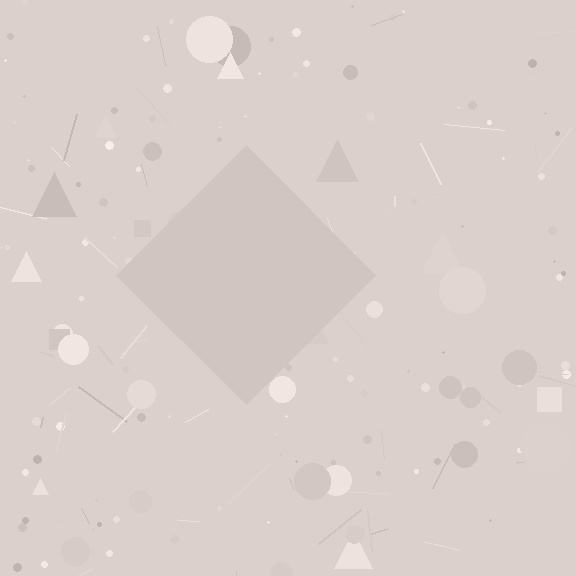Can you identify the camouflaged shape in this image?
The camouflaged shape is a diamond.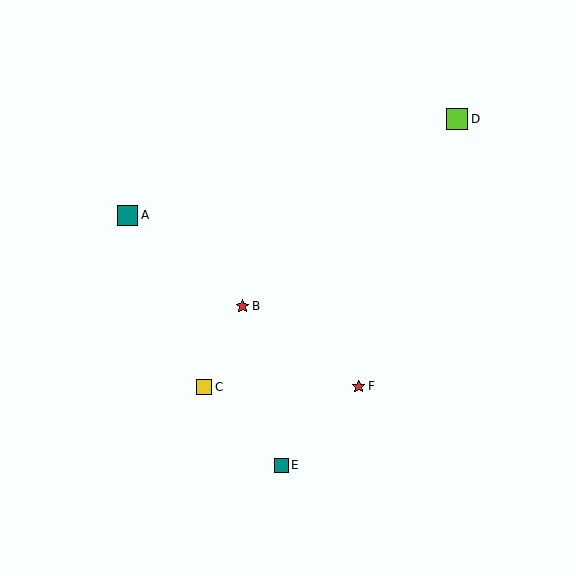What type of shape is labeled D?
Shape D is a lime square.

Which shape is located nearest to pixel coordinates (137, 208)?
The teal square (labeled A) at (128, 215) is nearest to that location.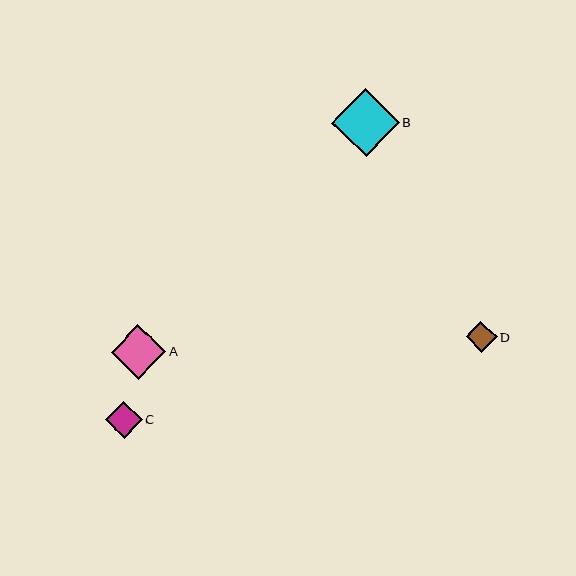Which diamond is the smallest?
Diamond D is the smallest with a size of approximately 31 pixels.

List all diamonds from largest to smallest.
From largest to smallest: B, A, C, D.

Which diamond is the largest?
Diamond B is the largest with a size of approximately 68 pixels.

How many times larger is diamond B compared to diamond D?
Diamond B is approximately 2.2 times the size of diamond D.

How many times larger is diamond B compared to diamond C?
Diamond B is approximately 1.8 times the size of diamond C.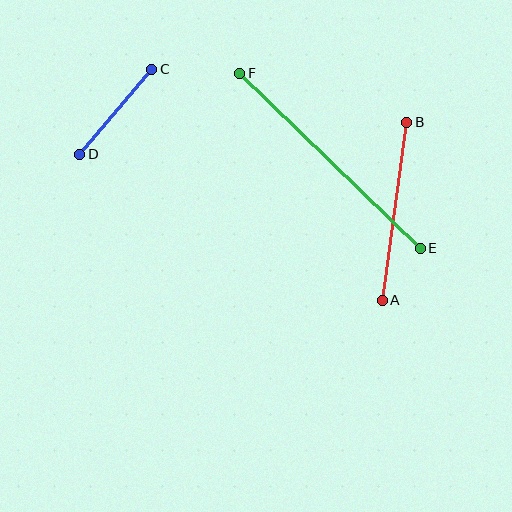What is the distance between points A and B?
The distance is approximately 180 pixels.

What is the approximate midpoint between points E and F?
The midpoint is at approximately (330, 161) pixels.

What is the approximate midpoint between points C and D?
The midpoint is at approximately (116, 112) pixels.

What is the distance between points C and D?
The distance is approximately 112 pixels.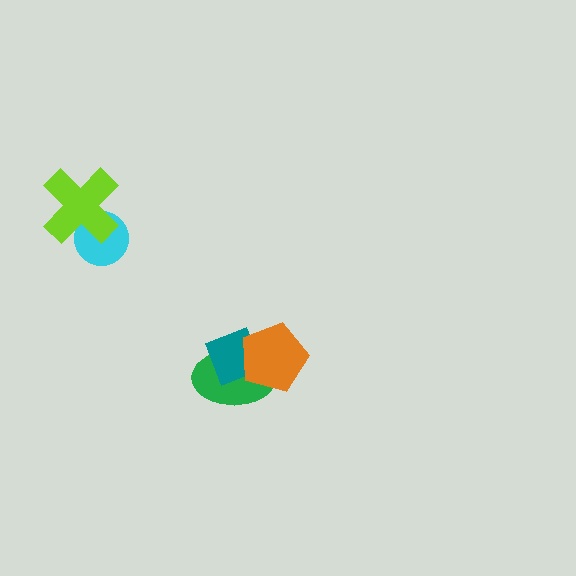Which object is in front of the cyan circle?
The lime cross is in front of the cyan circle.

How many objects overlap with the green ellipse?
2 objects overlap with the green ellipse.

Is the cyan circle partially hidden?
Yes, it is partially covered by another shape.